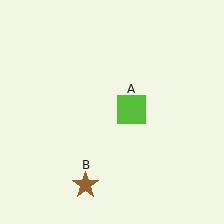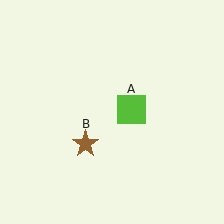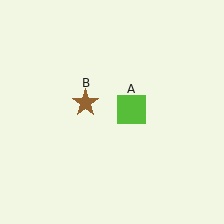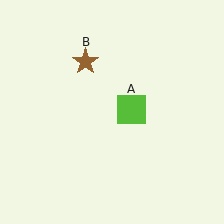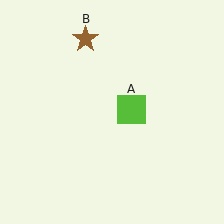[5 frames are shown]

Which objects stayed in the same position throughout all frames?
Lime square (object A) remained stationary.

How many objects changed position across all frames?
1 object changed position: brown star (object B).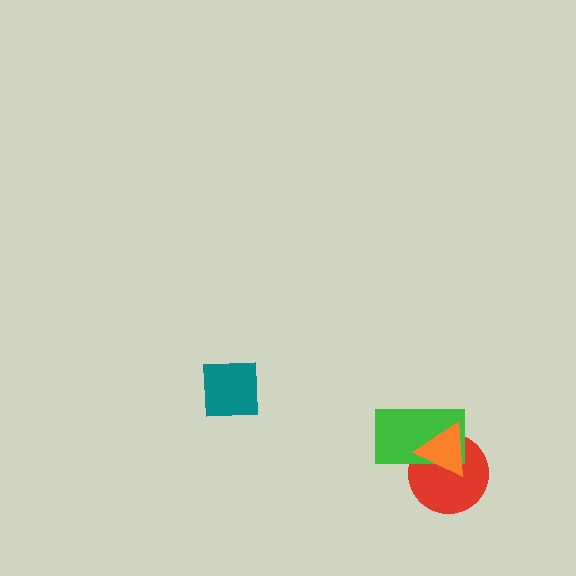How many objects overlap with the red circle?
2 objects overlap with the red circle.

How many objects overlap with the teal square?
0 objects overlap with the teal square.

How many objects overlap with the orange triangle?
2 objects overlap with the orange triangle.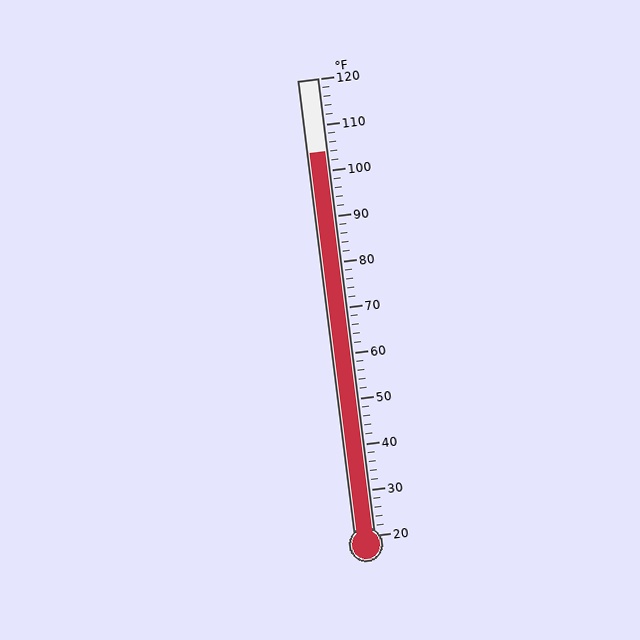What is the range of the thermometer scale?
The thermometer scale ranges from 20°F to 120°F.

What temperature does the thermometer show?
The thermometer shows approximately 104°F.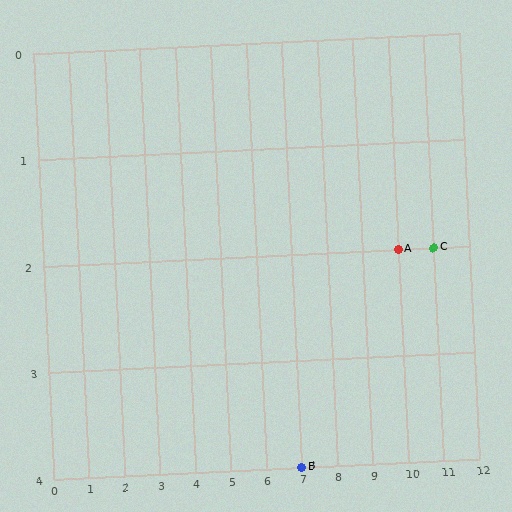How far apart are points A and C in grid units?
Points A and C are 1 column apart.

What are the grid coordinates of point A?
Point A is at grid coordinates (10, 2).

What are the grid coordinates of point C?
Point C is at grid coordinates (11, 2).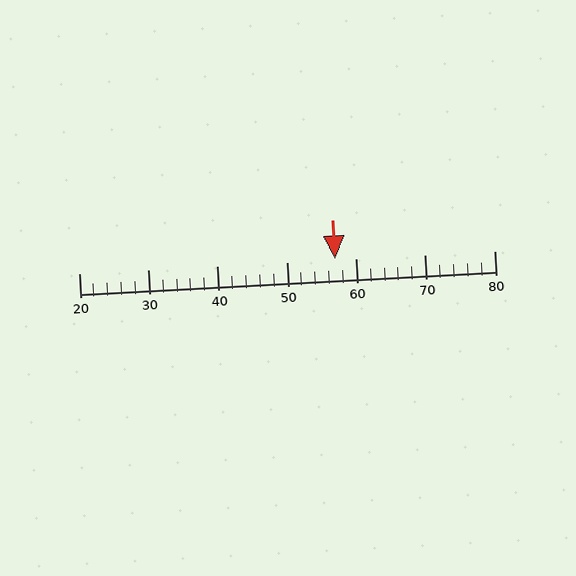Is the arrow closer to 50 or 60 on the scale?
The arrow is closer to 60.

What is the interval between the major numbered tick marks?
The major tick marks are spaced 10 units apart.